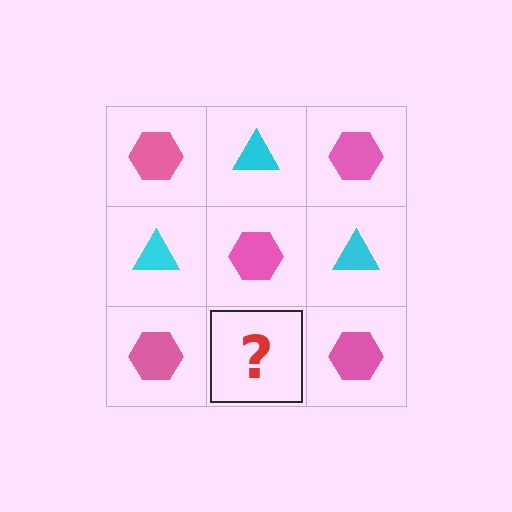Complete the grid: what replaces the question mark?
The question mark should be replaced with a cyan triangle.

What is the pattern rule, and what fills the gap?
The rule is that it alternates pink hexagon and cyan triangle in a checkerboard pattern. The gap should be filled with a cyan triangle.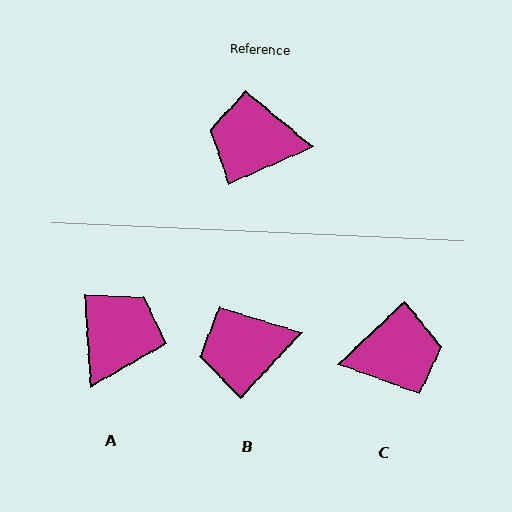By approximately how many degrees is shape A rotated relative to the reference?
Approximately 110 degrees clockwise.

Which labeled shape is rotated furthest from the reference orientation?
C, about 160 degrees away.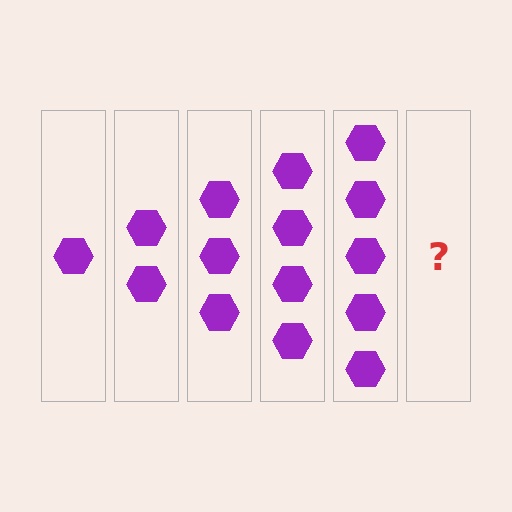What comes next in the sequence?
The next element should be 6 hexagons.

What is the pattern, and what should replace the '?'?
The pattern is that each step adds one more hexagon. The '?' should be 6 hexagons.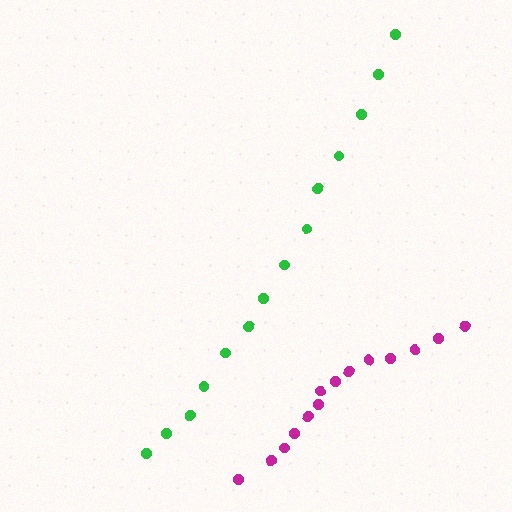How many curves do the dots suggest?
There are 2 distinct paths.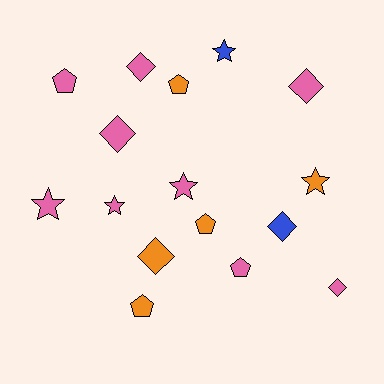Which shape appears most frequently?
Diamond, with 6 objects.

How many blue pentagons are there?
There are no blue pentagons.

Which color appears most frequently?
Pink, with 9 objects.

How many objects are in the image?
There are 16 objects.